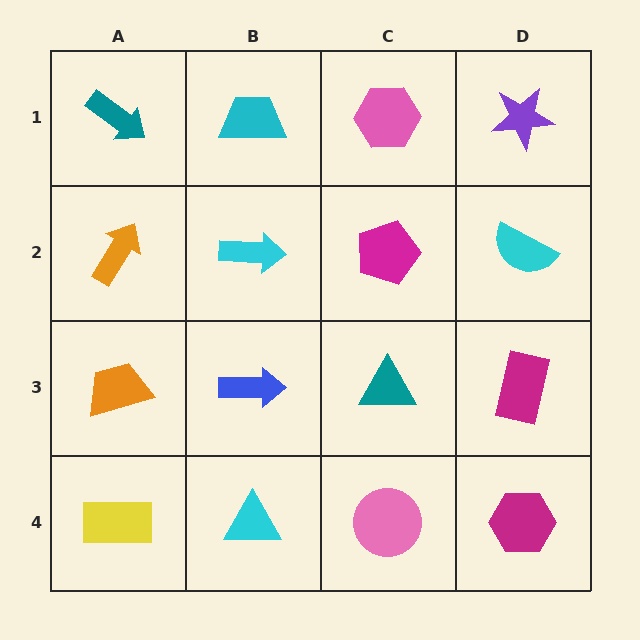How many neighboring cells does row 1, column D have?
2.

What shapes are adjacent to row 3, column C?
A magenta pentagon (row 2, column C), a pink circle (row 4, column C), a blue arrow (row 3, column B), a magenta rectangle (row 3, column D).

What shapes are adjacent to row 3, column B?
A cyan arrow (row 2, column B), a cyan triangle (row 4, column B), an orange trapezoid (row 3, column A), a teal triangle (row 3, column C).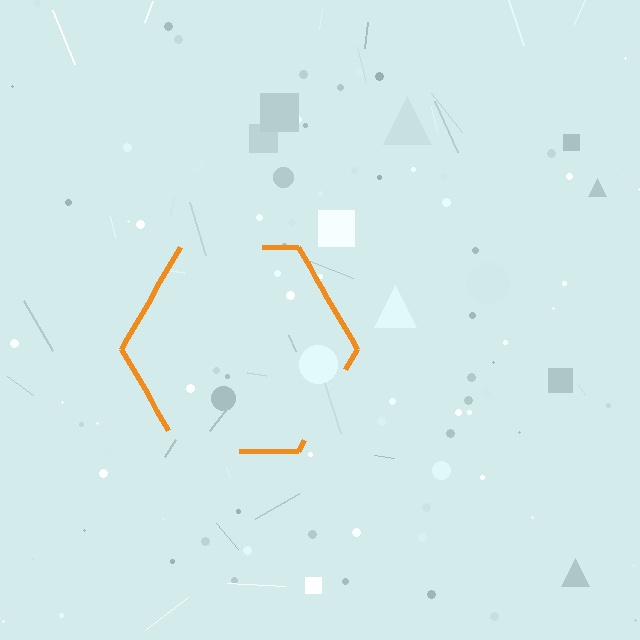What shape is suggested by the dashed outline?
The dashed outline suggests a hexagon.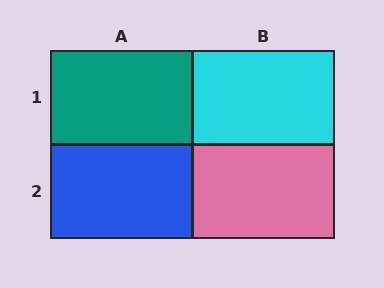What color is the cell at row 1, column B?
Cyan.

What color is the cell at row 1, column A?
Teal.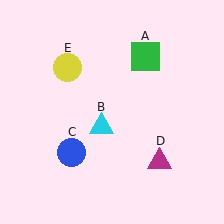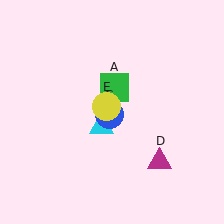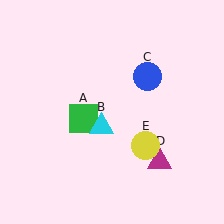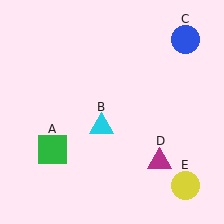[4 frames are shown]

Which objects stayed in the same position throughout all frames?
Cyan triangle (object B) and magenta triangle (object D) remained stationary.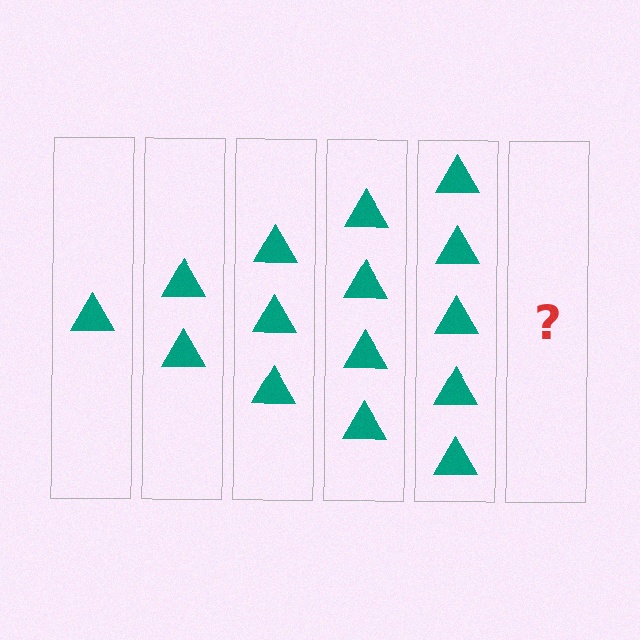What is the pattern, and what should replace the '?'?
The pattern is that each step adds one more triangle. The '?' should be 6 triangles.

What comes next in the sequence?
The next element should be 6 triangles.